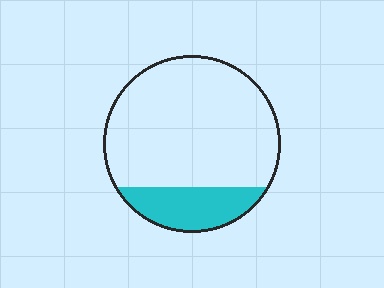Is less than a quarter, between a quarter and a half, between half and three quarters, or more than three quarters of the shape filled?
Less than a quarter.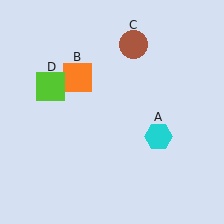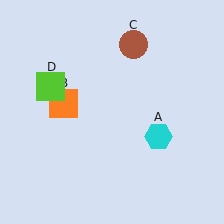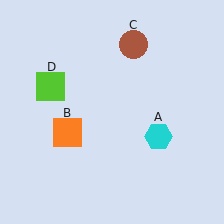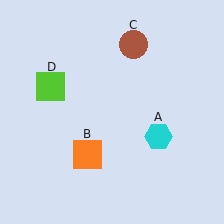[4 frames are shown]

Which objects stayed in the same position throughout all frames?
Cyan hexagon (object A) and brown circle (object C) and lime square (object D) remained stationary.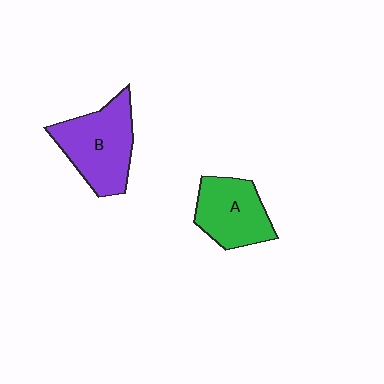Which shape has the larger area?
Shape B (purple).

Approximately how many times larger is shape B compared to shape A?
Approximately 1.2 times.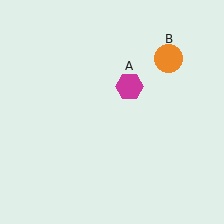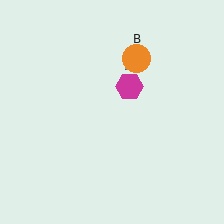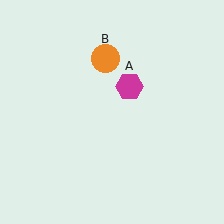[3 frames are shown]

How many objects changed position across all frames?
1 object changed position: orange circle (object B).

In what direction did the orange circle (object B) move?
The orange circle (object B) moved left.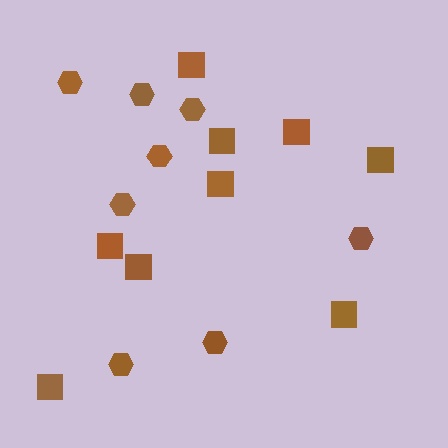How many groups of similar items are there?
There are 2 groups: one group of squares (9) and one group of hexagons (8).